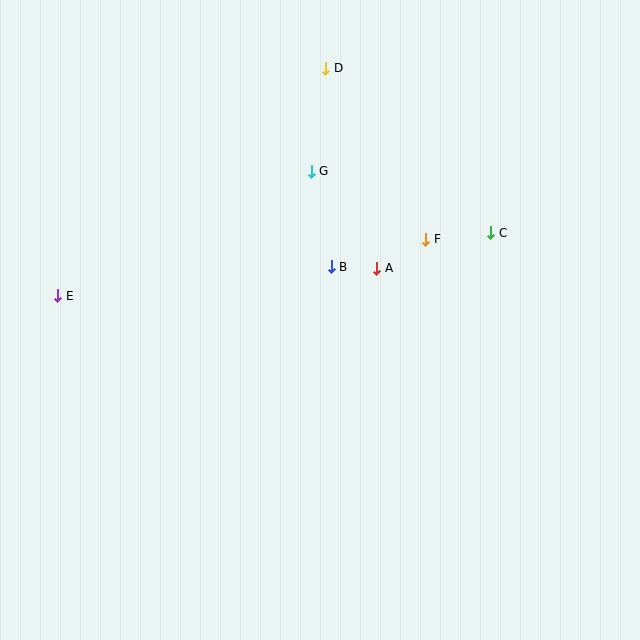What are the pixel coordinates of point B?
Point B is at (331, 267).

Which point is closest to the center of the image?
Point B at (331, 267) is closest to the center.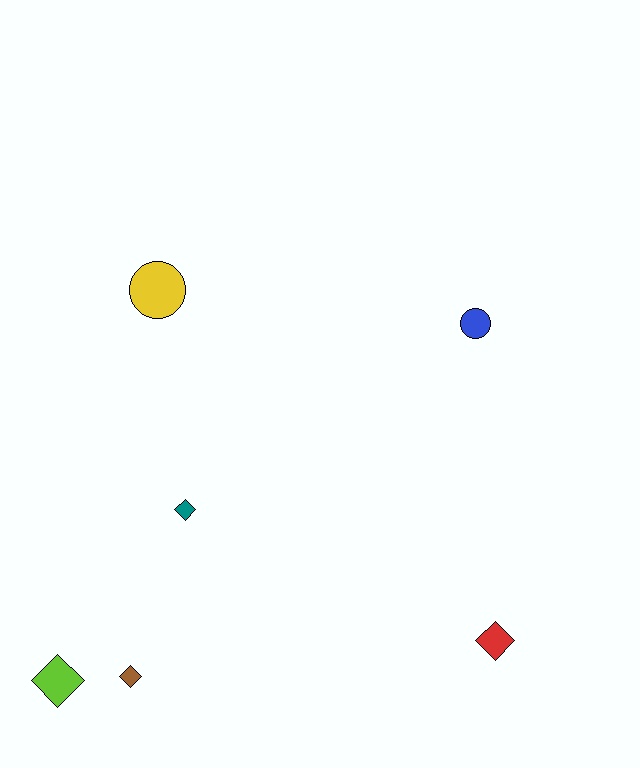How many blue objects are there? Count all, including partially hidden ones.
There is 1 blue object.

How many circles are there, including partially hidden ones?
There are 2 circles.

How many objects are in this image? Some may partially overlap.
There are 6 objects.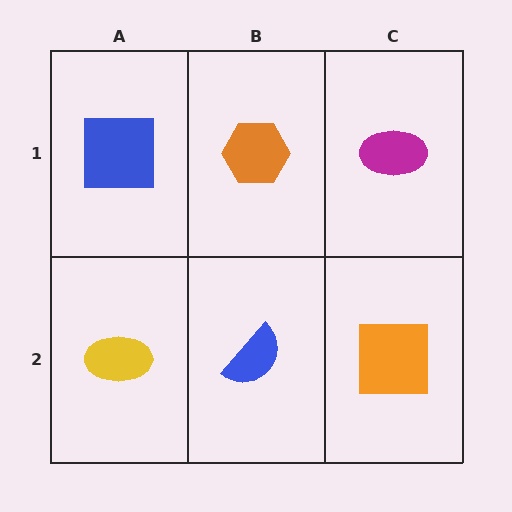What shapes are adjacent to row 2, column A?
A blue square (row 1, column A), a blue semicircle (row 2, column B).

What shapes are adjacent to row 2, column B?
An orange hexagon (row 1, column B), a yellow ellipse (row 2, column A), an orange square (row 2, column C).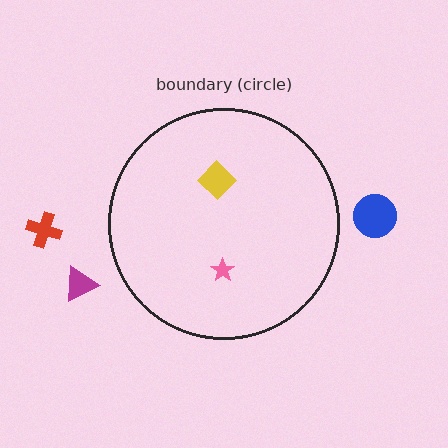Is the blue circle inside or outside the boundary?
Outside.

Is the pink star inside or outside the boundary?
Inside.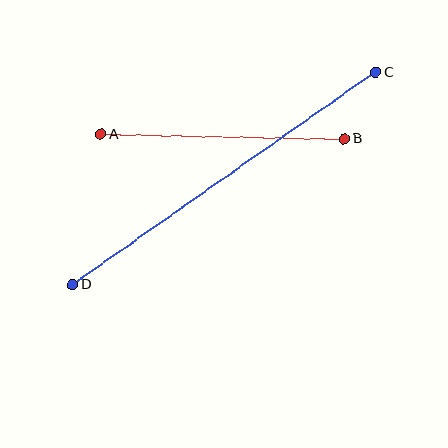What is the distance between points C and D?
The distance is approximately 370 pixels.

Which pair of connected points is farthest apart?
Points C and D are farthest apart.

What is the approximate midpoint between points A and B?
The midpoint is at approximately (223, 136) pixels.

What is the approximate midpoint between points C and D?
The midpoint is at approximately (224, 179) pixels.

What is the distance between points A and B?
The distance is approximately 243 pixels.